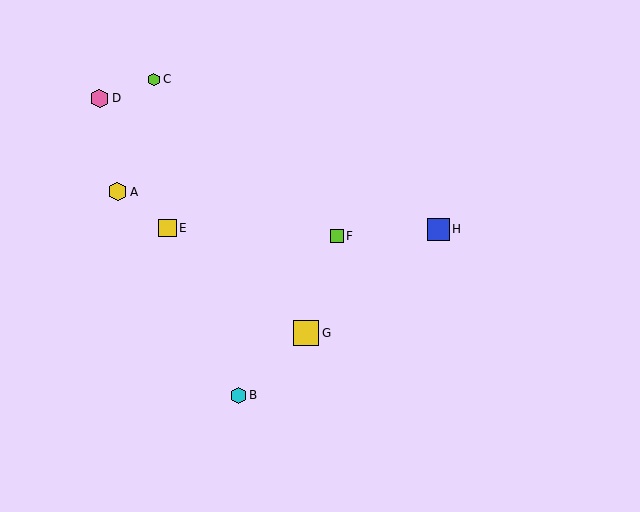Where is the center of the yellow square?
The center of the yellow square is at (167, 228).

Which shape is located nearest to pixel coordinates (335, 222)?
The lime square (labeled F) at (337, 236) is nearest to that location.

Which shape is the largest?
The yellow square (labeled G) is the largest.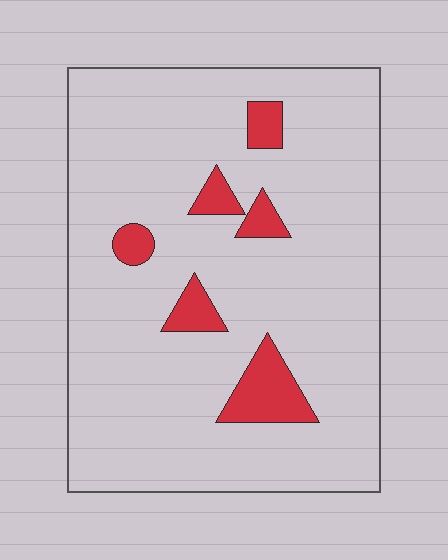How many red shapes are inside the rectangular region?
6.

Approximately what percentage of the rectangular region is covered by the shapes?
Approximately 10%.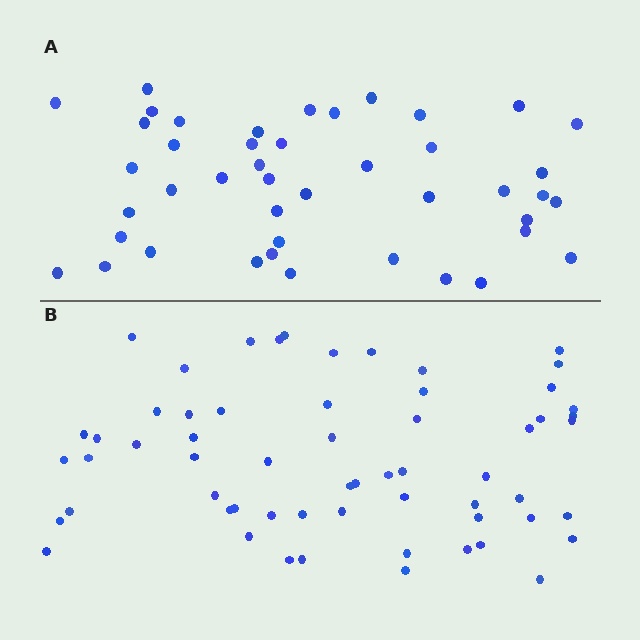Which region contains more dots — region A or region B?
Region B (the bottom region) has more dots.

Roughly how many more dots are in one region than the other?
Region B has approximately 15 more dots than region A.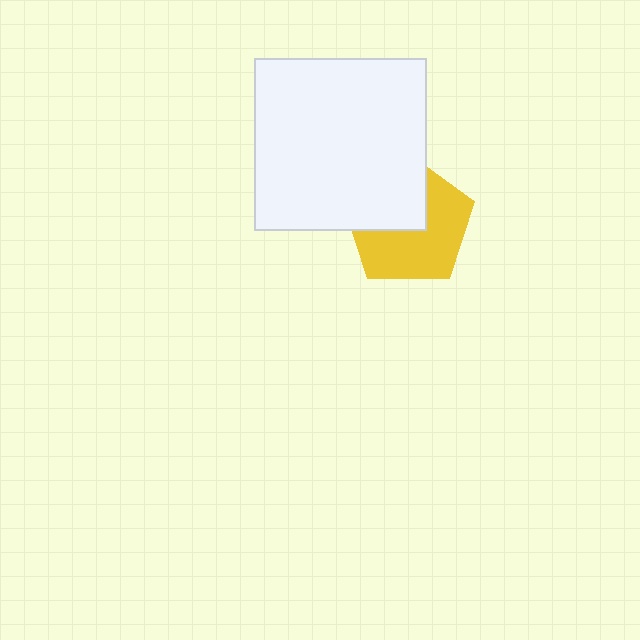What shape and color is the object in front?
The object in front is a white square.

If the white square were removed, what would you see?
You would see the complete yellow pentagon.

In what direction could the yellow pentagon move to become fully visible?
The yellow pentagon could move toward the lower-right. That would shift it out from behind the white square entirely.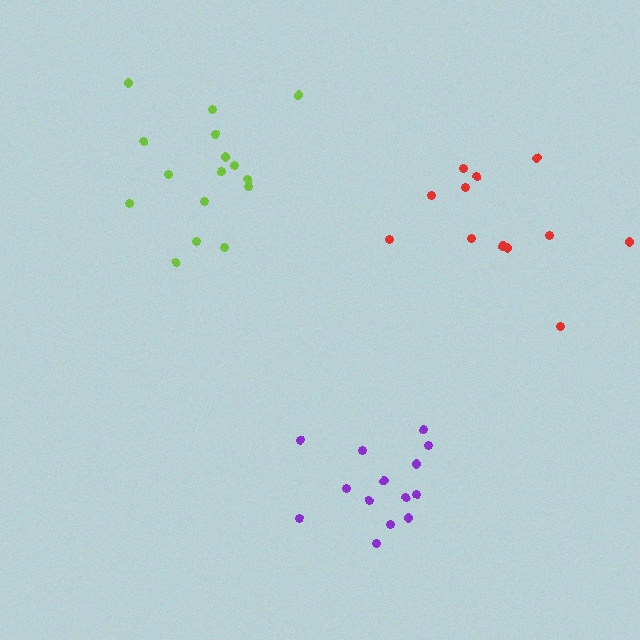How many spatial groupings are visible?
There are 3 spatial groupings.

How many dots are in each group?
Group 1: 14 dots, Group 2: 12 dots, Group 3: 16 dots (42 total).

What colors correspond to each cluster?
The clusters are colored: purple, red, lime.